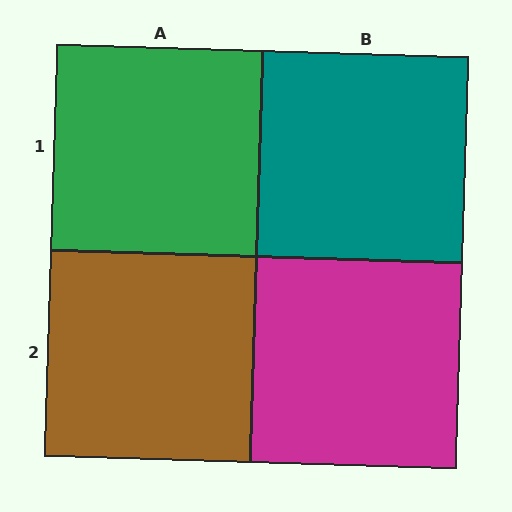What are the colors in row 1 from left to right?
Green, teal.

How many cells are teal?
1 cell is teal.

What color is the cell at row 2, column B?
Magenta.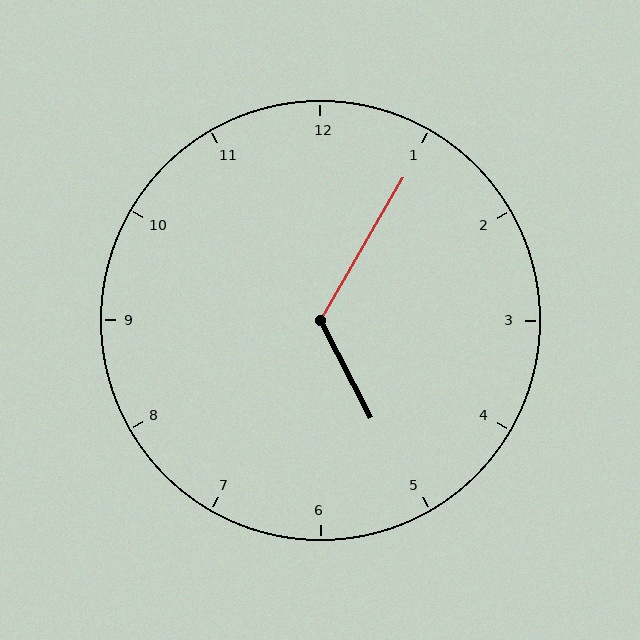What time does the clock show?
5:05.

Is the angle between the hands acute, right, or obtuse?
It is obtuse.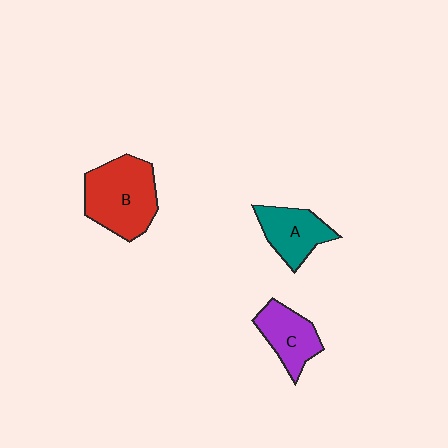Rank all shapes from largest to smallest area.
From largest to smallest: B (red), A (teal), C (purple).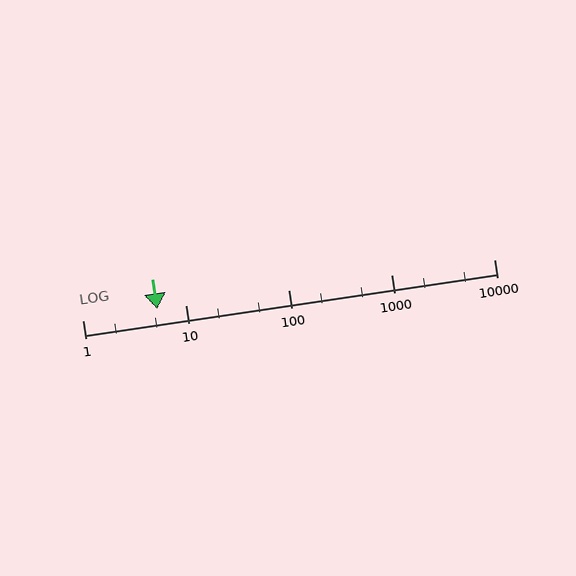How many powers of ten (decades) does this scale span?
The scale spans 4 decades, from 1 to 10000.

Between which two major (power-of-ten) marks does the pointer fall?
The pointer is between 1 and 10.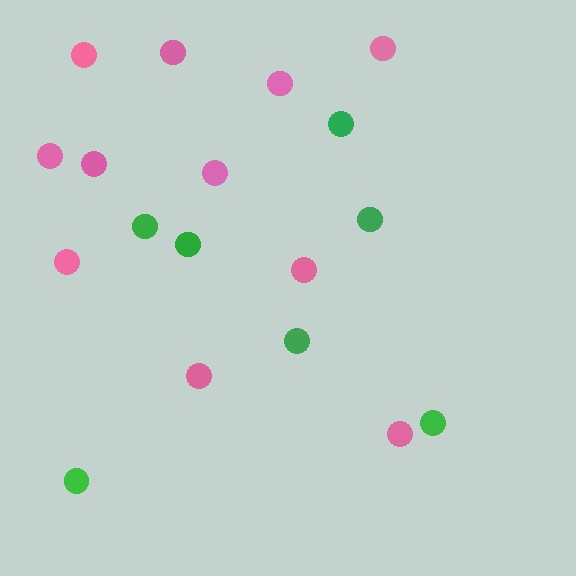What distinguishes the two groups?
There are 2 groups: one group of green circles (7) and one group of pink circles (11).